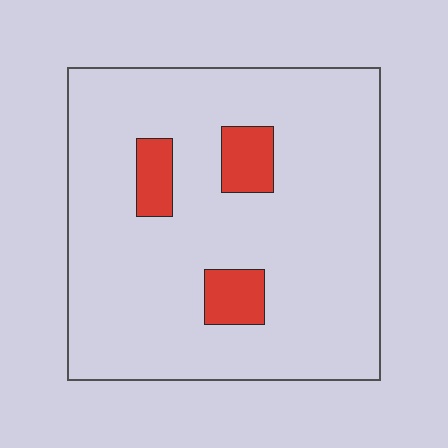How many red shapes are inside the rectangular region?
3.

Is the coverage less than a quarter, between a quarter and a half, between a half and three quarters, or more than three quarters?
Less than a quarter.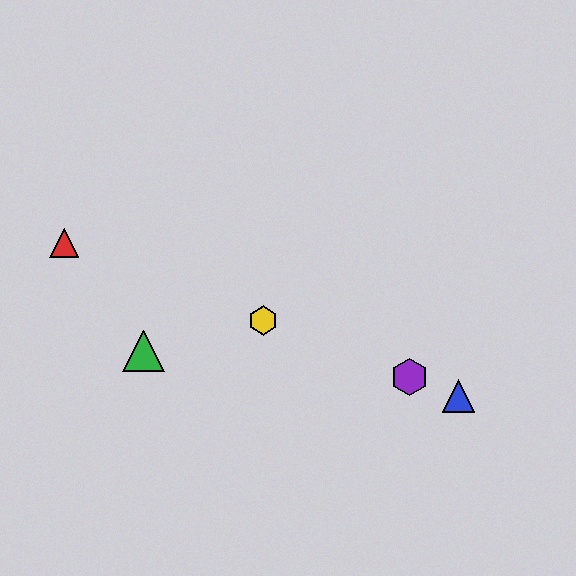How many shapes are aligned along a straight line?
4 shapes (the red triangle, the blue triangle, the yellow hexagon, the purple hexagon) are aligned along a straight line.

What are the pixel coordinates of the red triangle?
The red triangle is at (64, 243).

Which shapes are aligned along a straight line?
The red triangle, the blue triangle, the yellow hexagon, the purple hexagon are aligned along a straight line.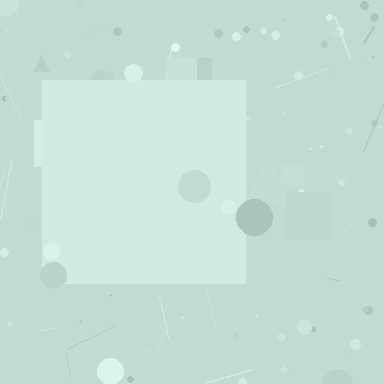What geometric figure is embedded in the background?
A square is embedded in the background.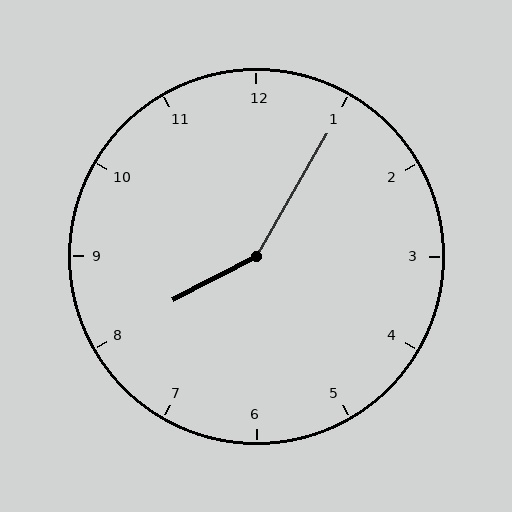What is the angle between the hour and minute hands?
Approximately 148 degrees.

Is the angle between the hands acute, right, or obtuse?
It is obtuse.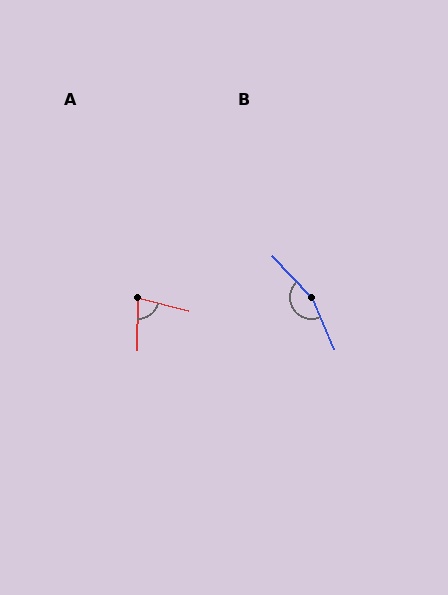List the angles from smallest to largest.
A (76°), B (160°).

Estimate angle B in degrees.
Approximately 160 degrees.